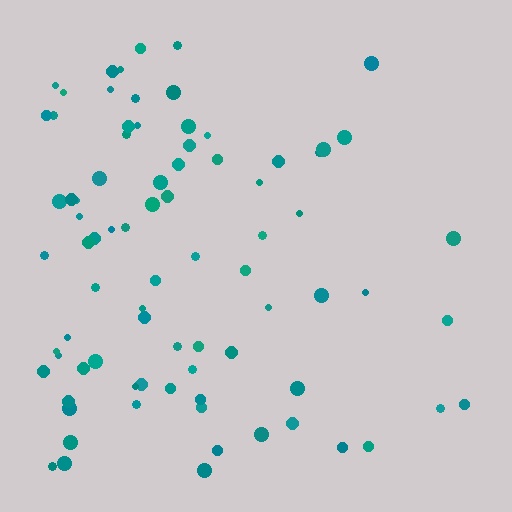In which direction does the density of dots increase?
From right to left, with the left side densest.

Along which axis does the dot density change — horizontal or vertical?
Horizontal.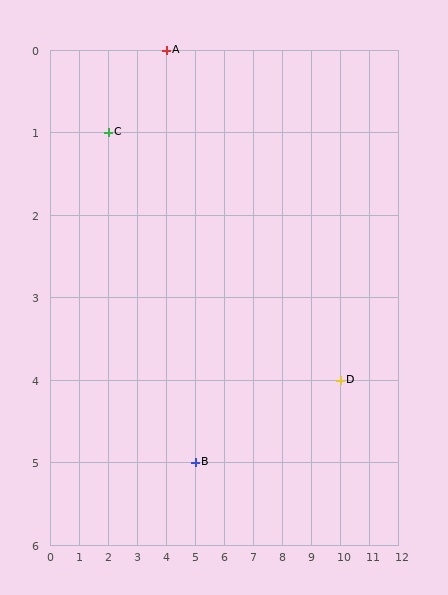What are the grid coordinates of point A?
Point A is at grid coordinates (4, 0).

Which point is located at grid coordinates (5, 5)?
Point B is at (5, 5).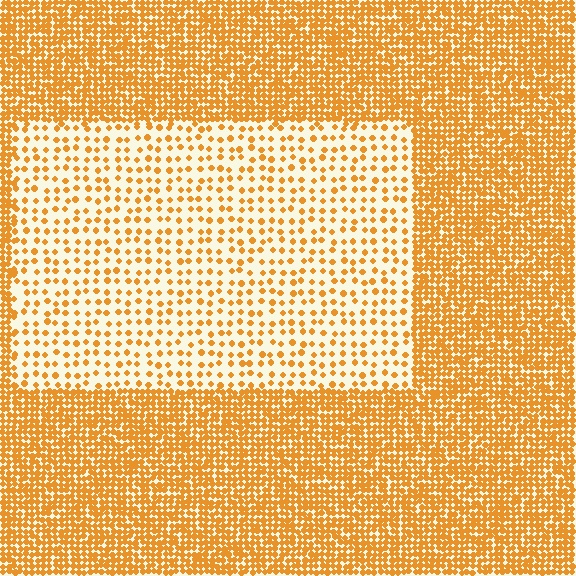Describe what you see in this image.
The image contains small orange elements arranged at two different densities. A rectangle-shaped region is visible where the elements are less densely packed than the surrounding area.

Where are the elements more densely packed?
The elements are more densely packed outside the rectangle boundary.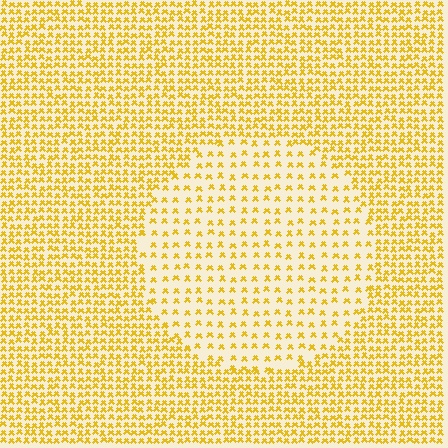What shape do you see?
I see a circle.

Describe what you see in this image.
The image contains small yellow elements arranged at two different densities. A circle-shaped region is visible where the elements are less densely packed than the surrounding area.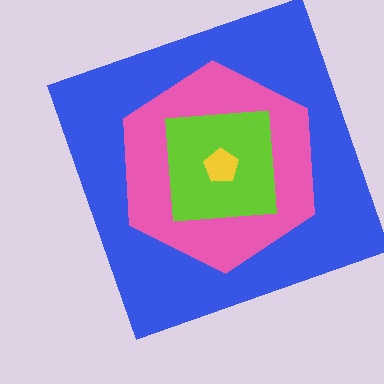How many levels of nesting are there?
4.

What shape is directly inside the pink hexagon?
The lime square.